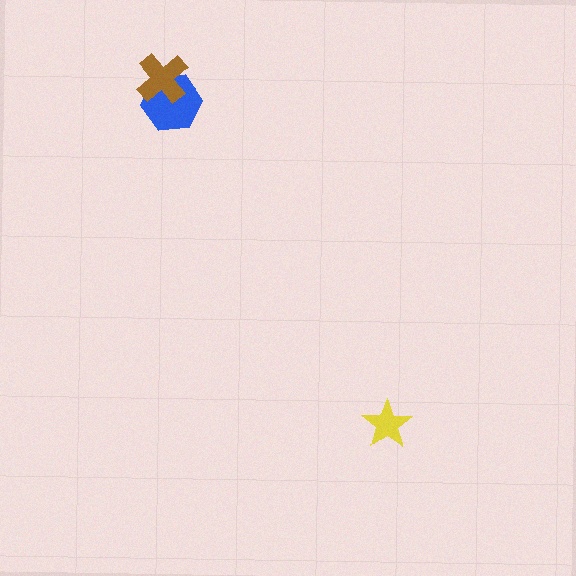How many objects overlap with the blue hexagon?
1 object overlaps with the blue hexagon.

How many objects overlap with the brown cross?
1 object overlaps with the brown cross.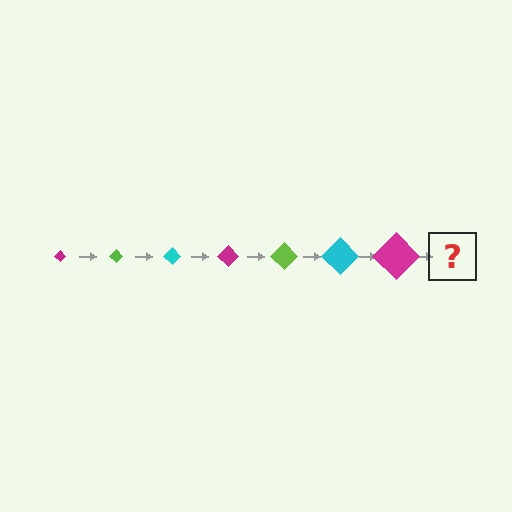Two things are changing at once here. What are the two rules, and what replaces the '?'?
The two rules are that the diamond grows larger each step and the color cycles through magenta, lime, and cyan. The '?' should be a lime diamond, larger than the previous one.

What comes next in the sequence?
The next element should be a lime diamond, larger than the previous one.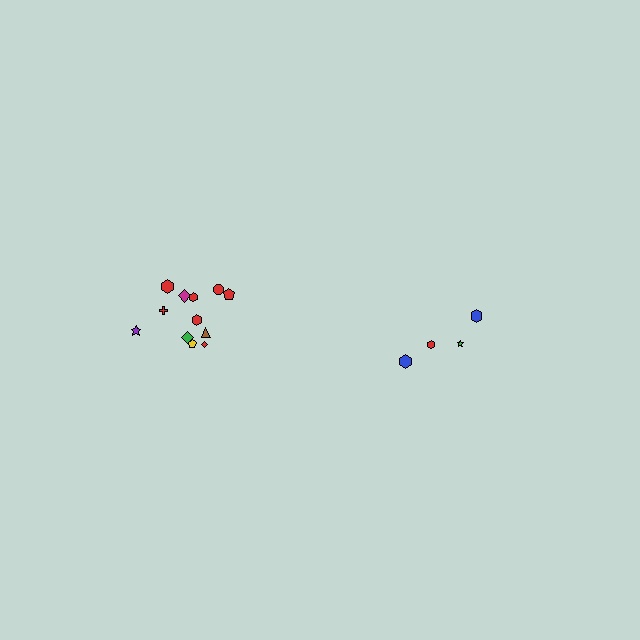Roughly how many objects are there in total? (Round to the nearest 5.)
Roughly 15 objects in total.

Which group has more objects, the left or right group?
The left group.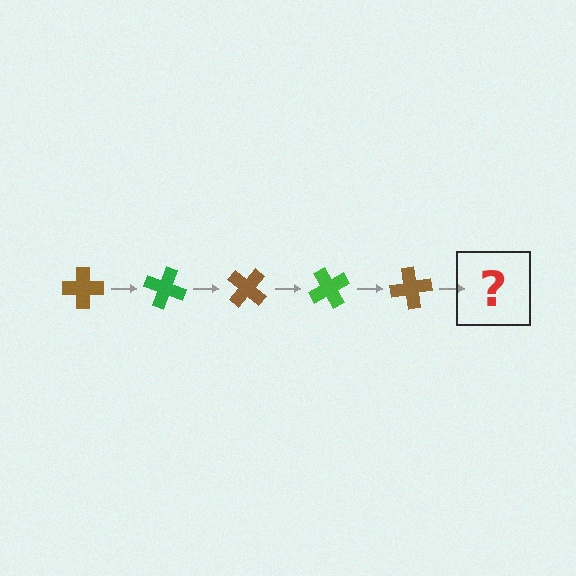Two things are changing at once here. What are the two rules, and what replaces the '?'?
The two rules are that it rotates 20 degrees each step and the color cycles through brown and green. The '?' should be a green cross, rotated 100 degrees from the start.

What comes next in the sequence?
The next element should be a green cross, rotated 100 degrees from the start.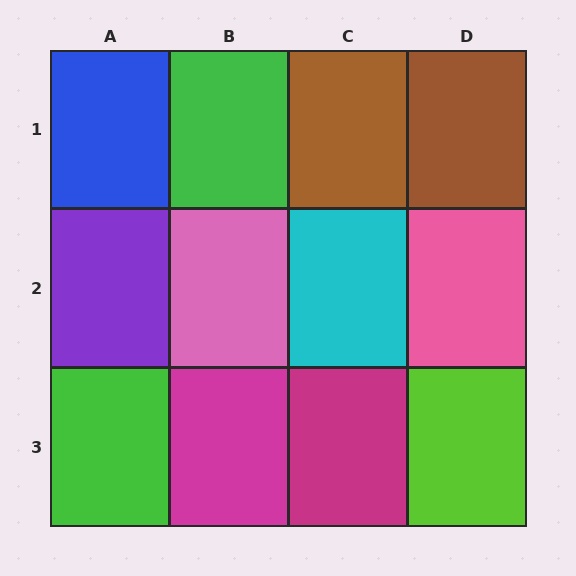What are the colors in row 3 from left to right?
Green, magenta, magenta, lime.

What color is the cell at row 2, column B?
Pink.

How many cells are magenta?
2 cells are magenta.